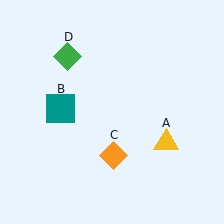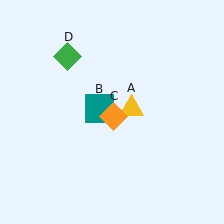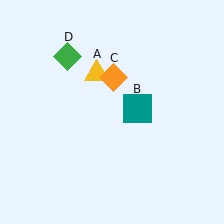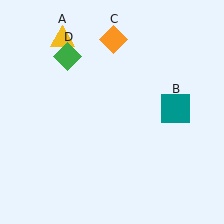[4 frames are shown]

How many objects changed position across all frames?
3 objects changed position: yellow triangle (object A), teal square (object B), orange diamond (object C).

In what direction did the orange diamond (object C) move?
The orange diamond (object C) moved up.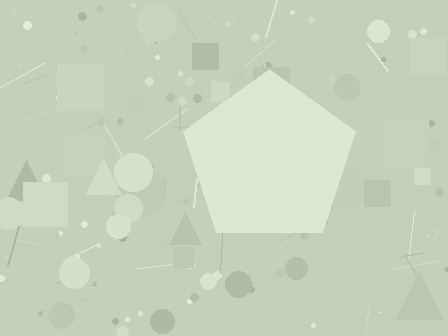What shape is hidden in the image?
A pentagon is hidden in the image.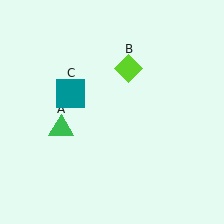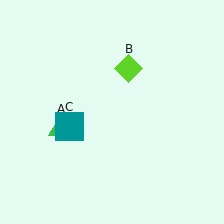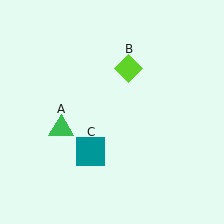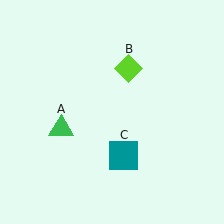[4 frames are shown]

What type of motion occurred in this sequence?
The teal square (object C) rotated counterclockwise around the center of the scene.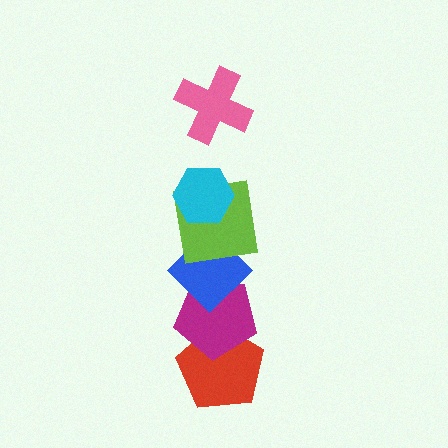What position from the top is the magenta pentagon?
The magenta pentagon is 5th from the top.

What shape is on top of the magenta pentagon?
The blue diamond is on top of the magenta pentagon.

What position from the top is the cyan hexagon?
The cyan hexagon is 2nd from the top.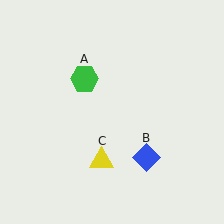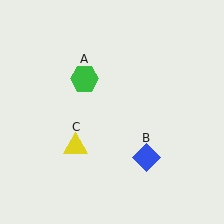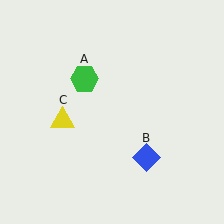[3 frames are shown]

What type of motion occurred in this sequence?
The yellow triangle (object C) rotated clockwise around the center of the scene.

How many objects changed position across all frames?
1 object changed position: yellow triangle (object C).